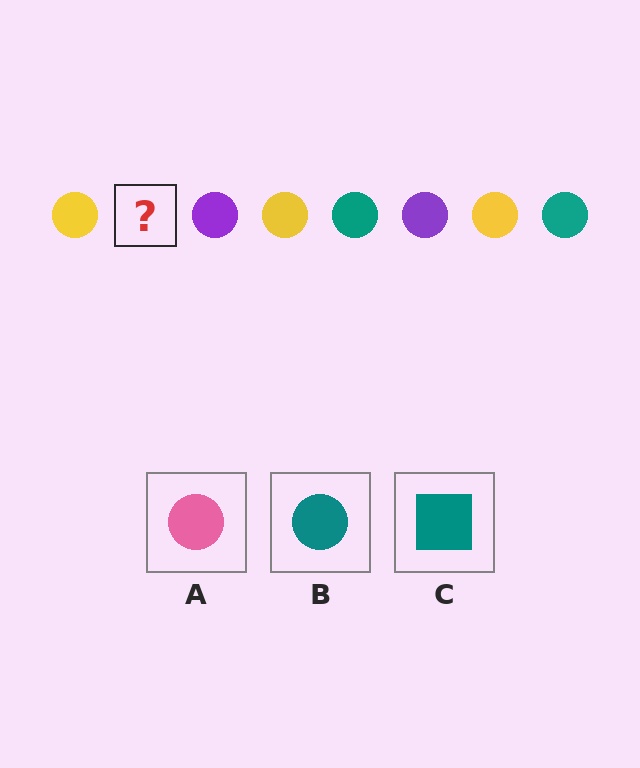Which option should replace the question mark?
Option B.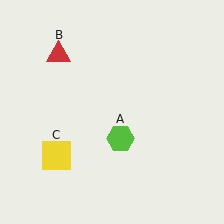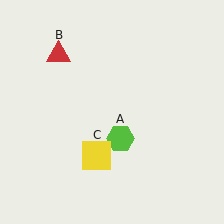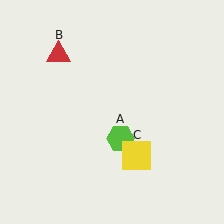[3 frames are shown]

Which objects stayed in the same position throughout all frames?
Lime hexagon (object A) and red triangle (object B) remained stationary.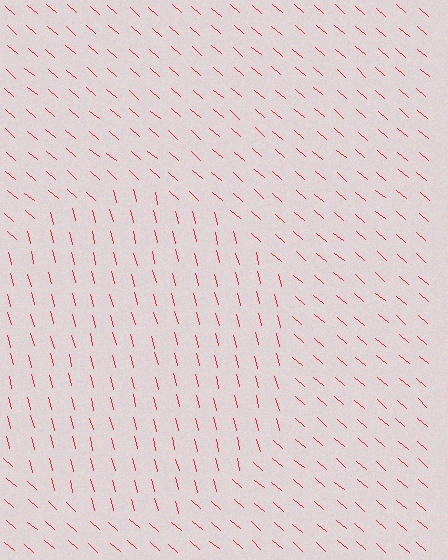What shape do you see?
I see a circle.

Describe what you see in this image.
The image is filled with small red line segments. A circle region in the image has lines oriented differently from the surrounding lines, creating a visible texture boundary.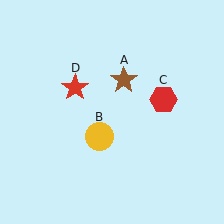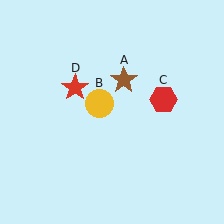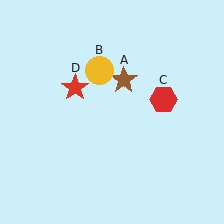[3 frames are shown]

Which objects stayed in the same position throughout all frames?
Brown star (object A) and red hexagon (object C) and red star (object D) remained stationary.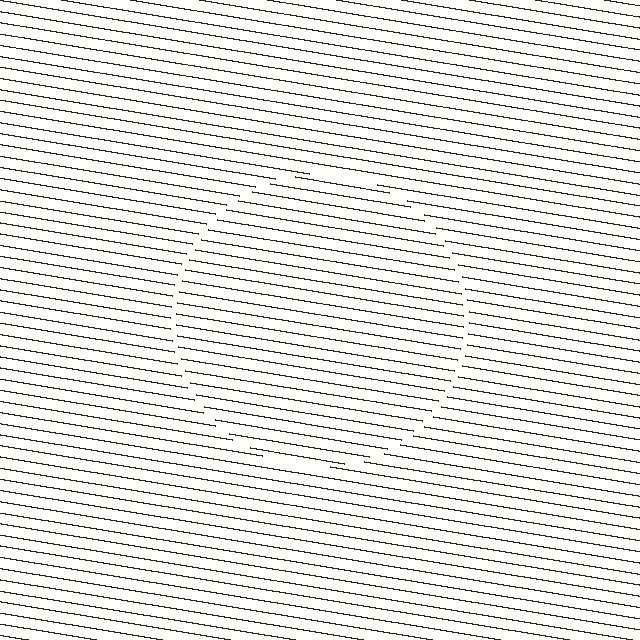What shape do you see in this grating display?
An illusory circle. The interior of the shape contains the same grating, shifted by half a period — the contour is defined by the phase discontinuity where line-ends from the inner and outer gratings abut.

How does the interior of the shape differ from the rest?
The interior of the shape contains the same grating, shifted by half a period — the contour is defined by the phase discontinuity where line-ends from the inner and outer gratings abut.